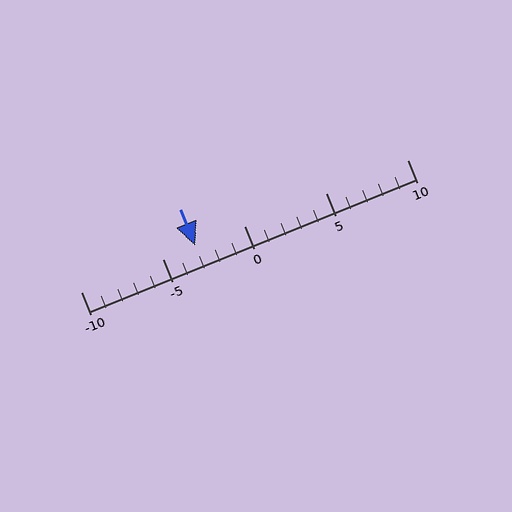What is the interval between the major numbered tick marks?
The major tick marks are spaced 5 units apart.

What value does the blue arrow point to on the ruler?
The blue arrow points to approximately -3.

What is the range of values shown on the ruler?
The ruler shows values from -10 to 10.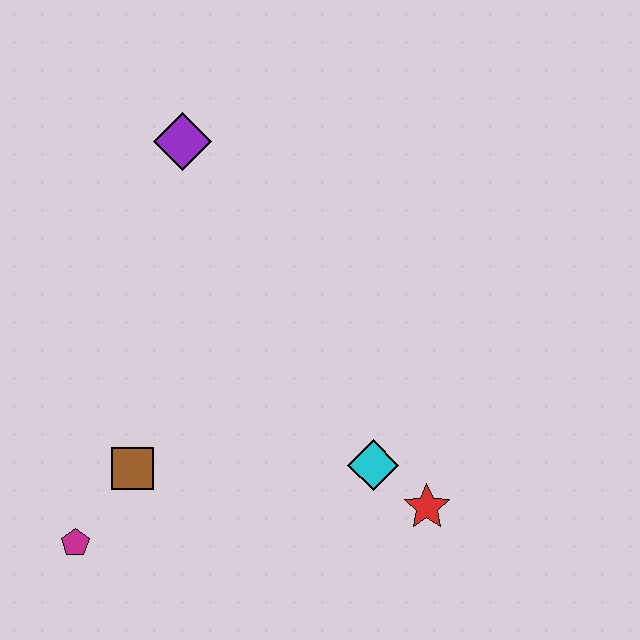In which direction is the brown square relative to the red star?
The brown square is to the left of the red star.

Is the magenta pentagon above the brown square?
No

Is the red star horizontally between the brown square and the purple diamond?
No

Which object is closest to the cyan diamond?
The red star is closest to the cyan diamond.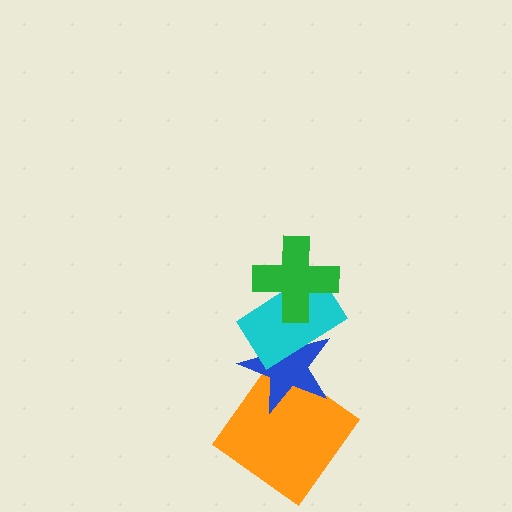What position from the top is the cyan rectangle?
The cyan rectangle is 2nd from the top.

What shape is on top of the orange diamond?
The blue star is on top of the orange diamond.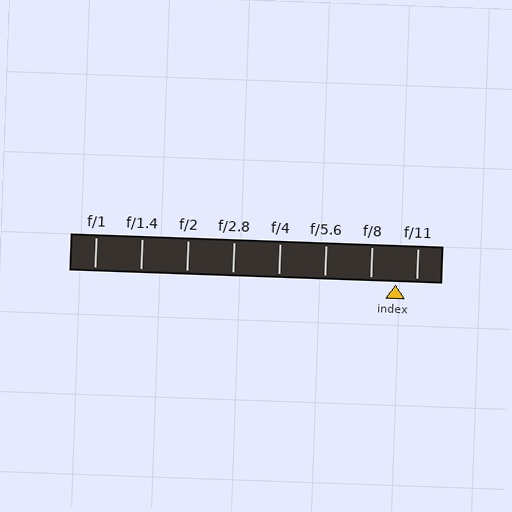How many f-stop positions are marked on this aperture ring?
There are 8 f-stop positions marked.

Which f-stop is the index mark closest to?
The index mark is closest to f/11.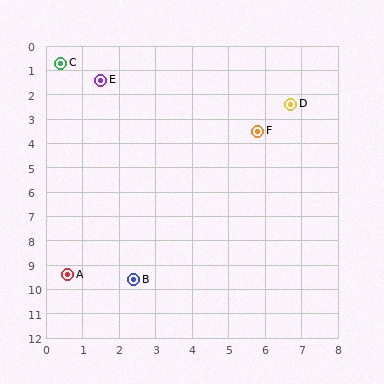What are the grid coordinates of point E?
Point E is at approximately (1.5, 1.4).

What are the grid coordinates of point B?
Point B is at approximately (2.4, 9.6).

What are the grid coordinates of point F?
Point F is at approximately (5.8, 3.5).